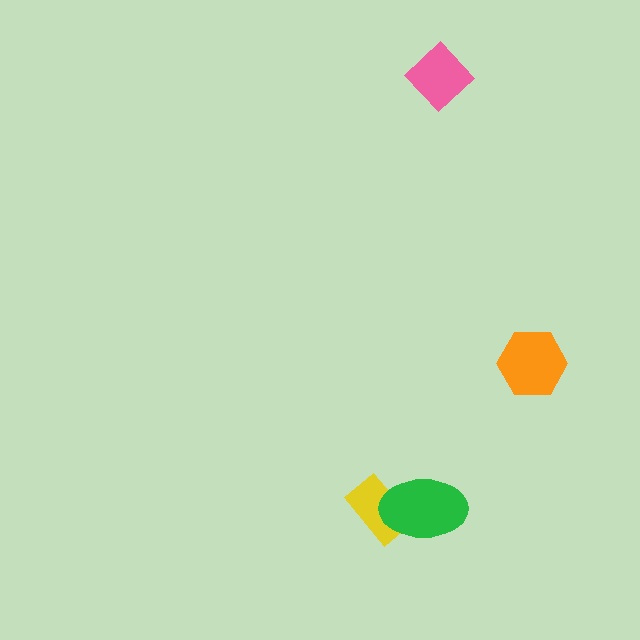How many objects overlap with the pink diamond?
0 objects overlap with the pink diamond.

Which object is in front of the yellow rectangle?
The green ellipse is in front of the yellow rectangle.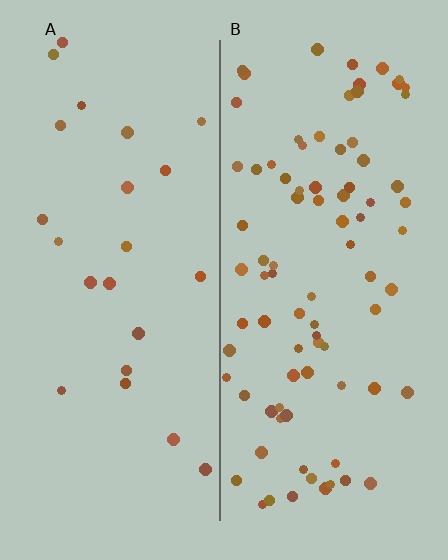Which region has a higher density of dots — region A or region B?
B (the right).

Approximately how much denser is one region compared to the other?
Approximately 3.7× — region B over region A.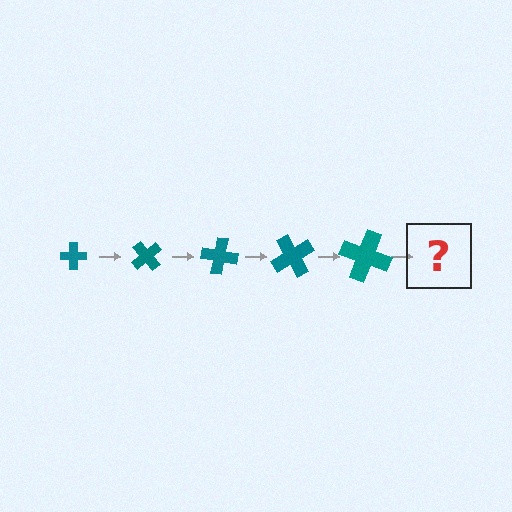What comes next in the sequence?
The next element should be a cross, larger than the previous one and rotated 250 degrees from the start.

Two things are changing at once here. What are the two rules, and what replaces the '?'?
The two rules are that the cross grows larger each step and it rotates 50 degrees each step. The '?' should be a cross, larger than the previous one and rotated 250 degrees from the start.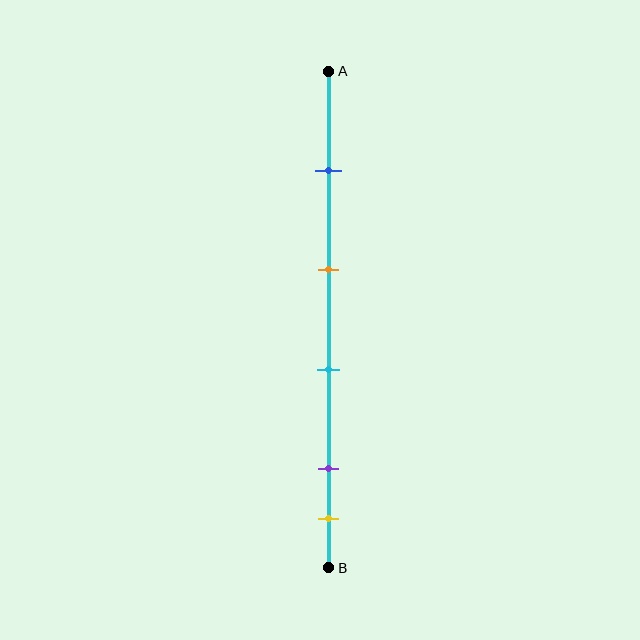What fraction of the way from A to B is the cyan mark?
The cyan mark is approximately 60% (0.6) of the way from A to B.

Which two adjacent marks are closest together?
The purple and yellow marks are the closest adjacent pair.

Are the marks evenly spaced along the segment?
No, the marks are not evenly spaced.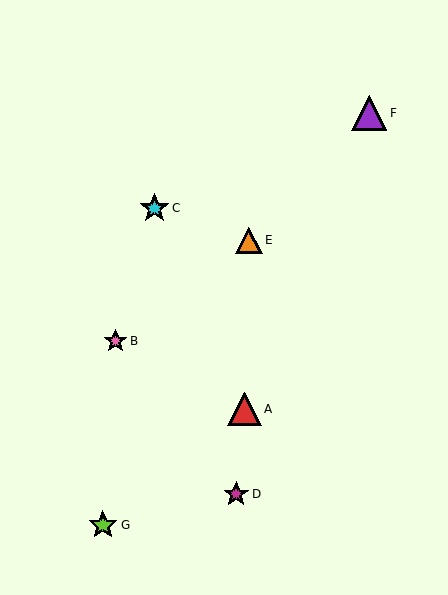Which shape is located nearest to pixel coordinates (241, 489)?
The magenta star (labeled D) at (236, 494) is nearest to that location.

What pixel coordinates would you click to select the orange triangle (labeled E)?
Click at (249, 240) to select the orange triangle E.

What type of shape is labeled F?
Shape F is a purple triangle.